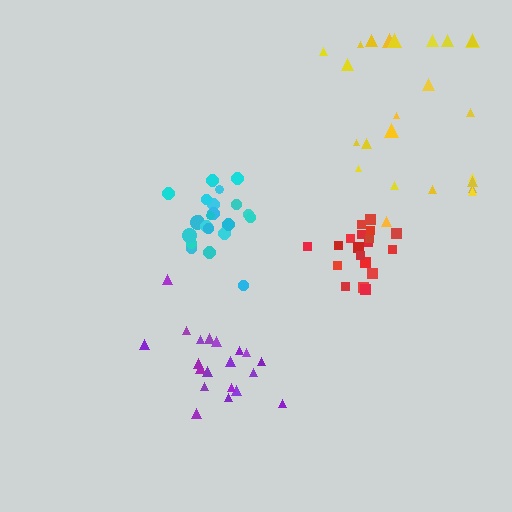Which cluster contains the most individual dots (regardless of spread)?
Yellow (24).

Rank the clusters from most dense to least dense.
cyan, red, purple, yellow.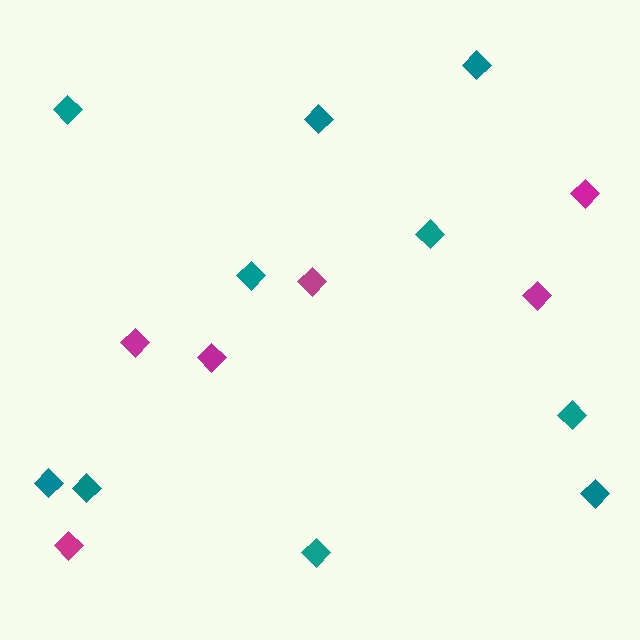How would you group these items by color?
There are 2 groups: one group of magenta diamonds (6) and one group of teal diamonds (10).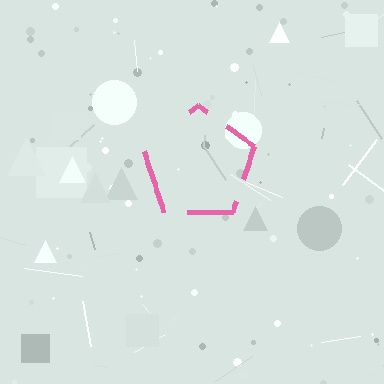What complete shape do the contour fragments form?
The contour fragments form a pentagon.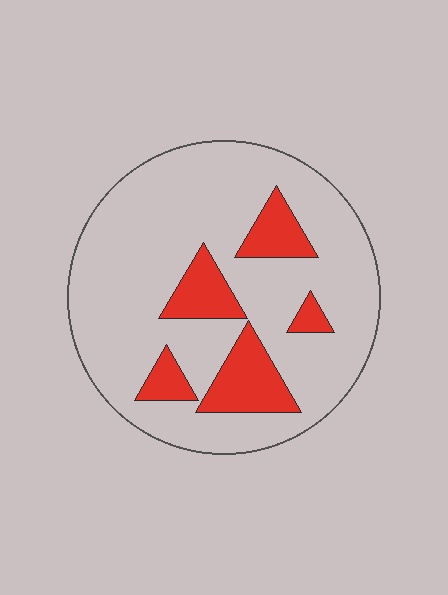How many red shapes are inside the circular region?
5.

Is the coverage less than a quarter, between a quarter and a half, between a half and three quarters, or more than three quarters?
Less than a quarter.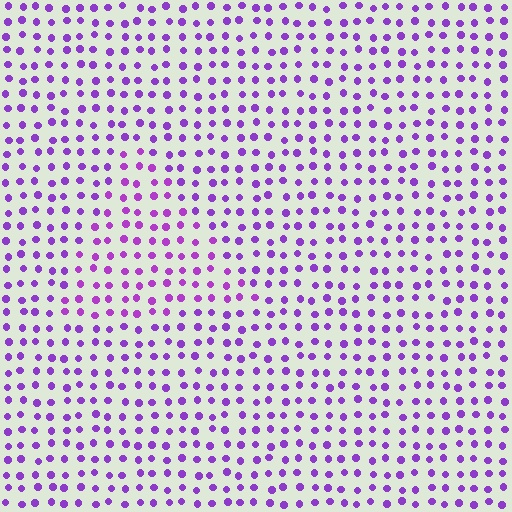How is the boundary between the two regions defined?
The boundary is defined purely by a slight shift in hue (about 15 degrees). Spacing, size, and orientation are identical on both sides.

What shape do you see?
I see a triangle.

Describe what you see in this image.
The image is filled with small purple elements in a uniform arrangement. A triangle-shaped region is visible where the elements are tinted to a slightly different hue, forming a subtle color boundary.